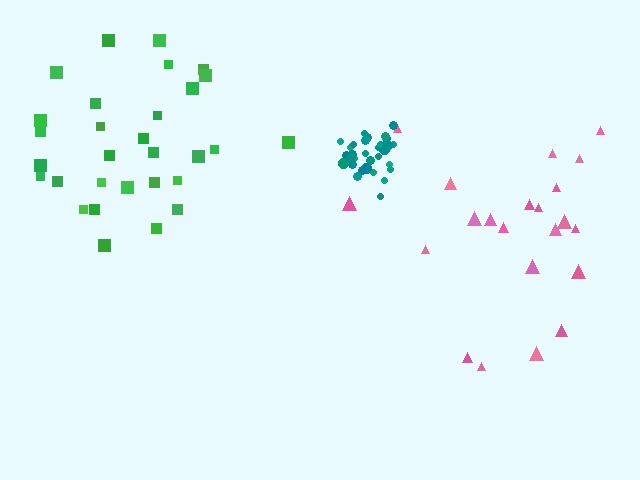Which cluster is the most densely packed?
Teal.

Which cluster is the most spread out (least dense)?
Pink.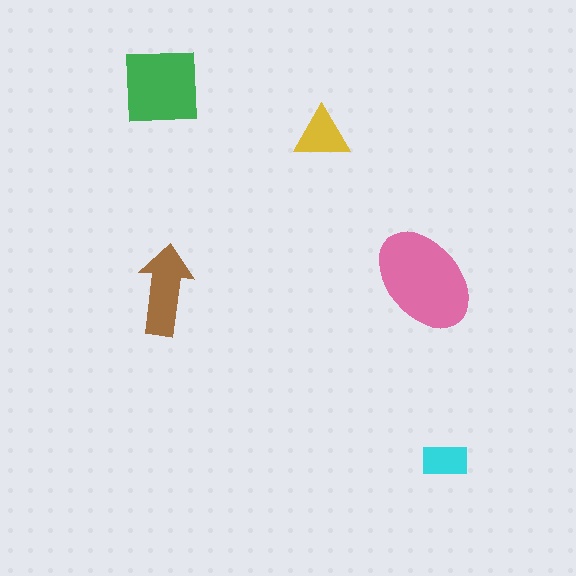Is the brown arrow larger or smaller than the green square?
Smaller.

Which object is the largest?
The pink ellipse.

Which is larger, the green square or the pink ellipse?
The pink ellipse.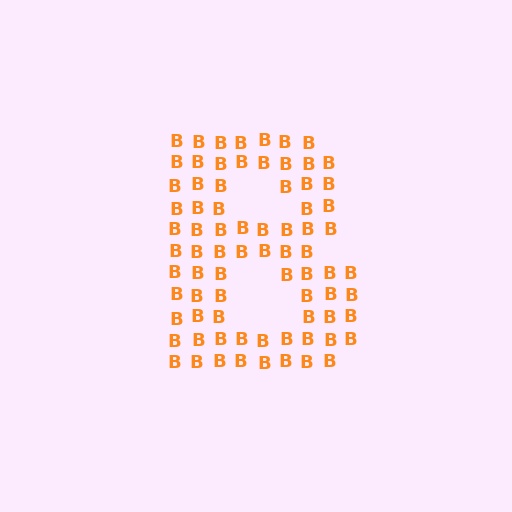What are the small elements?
The small elements are letter B's.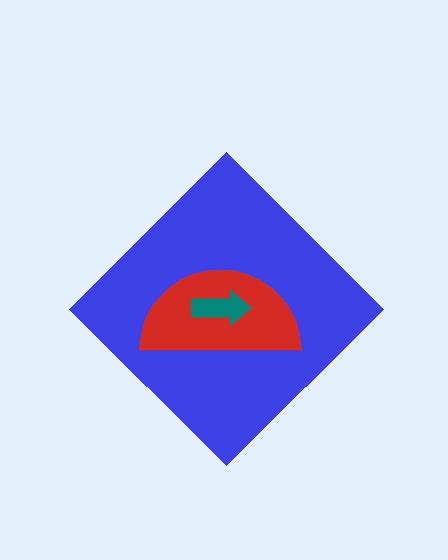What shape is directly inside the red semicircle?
The teal arrow.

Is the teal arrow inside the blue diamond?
Yes.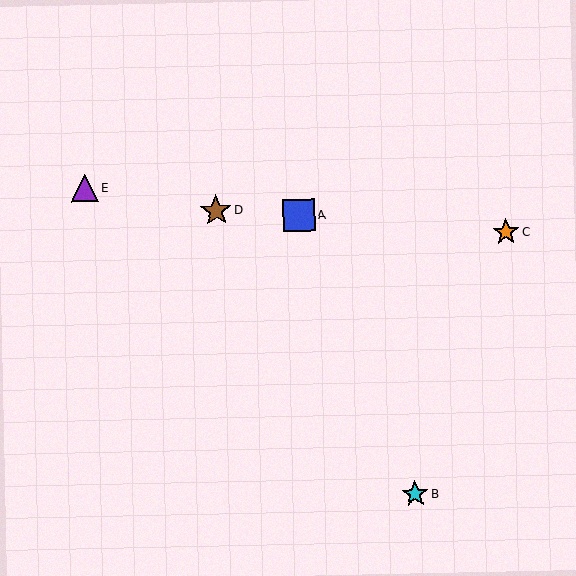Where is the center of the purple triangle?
The center of the purple triangle is at (85, 189).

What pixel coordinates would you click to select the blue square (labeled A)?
Click at (299, 215) to select the blue square A.